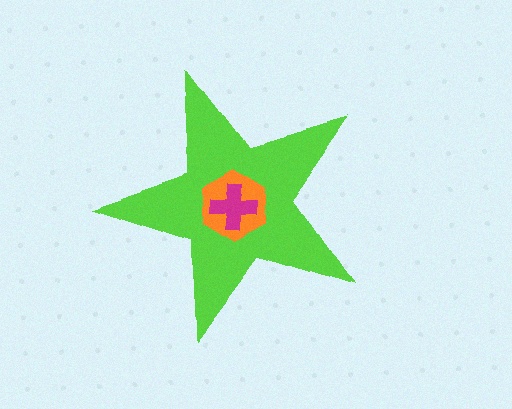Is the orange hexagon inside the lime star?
Yes.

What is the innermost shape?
The magenta cross.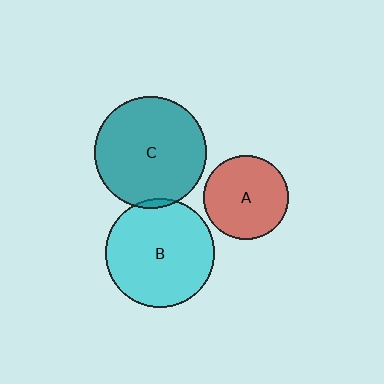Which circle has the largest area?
Circle C (teal).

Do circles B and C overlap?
Yes.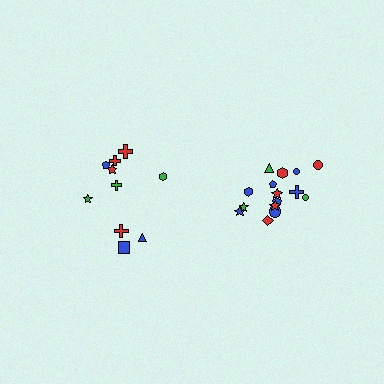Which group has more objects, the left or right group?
The right group.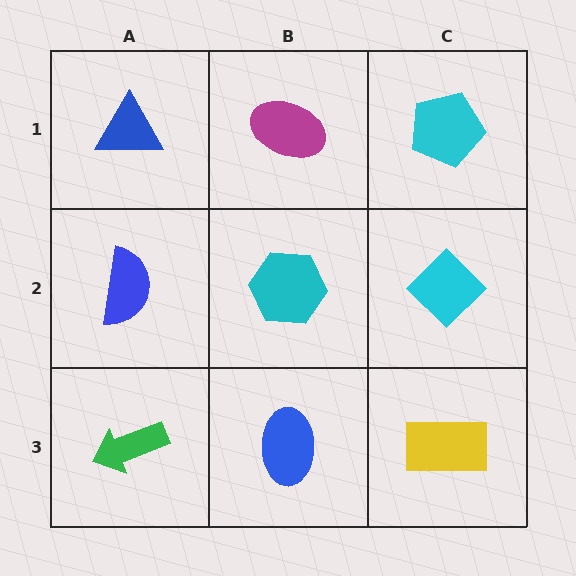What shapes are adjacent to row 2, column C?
A cyan pentagon (row 1, column C), a yellow rectangle (row 3, column C), a cyan hexagon (row 2, column B).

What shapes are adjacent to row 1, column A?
A blue semicircle (row 2, column A), a magenta ellipse (row 1, column B).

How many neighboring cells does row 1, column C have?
2.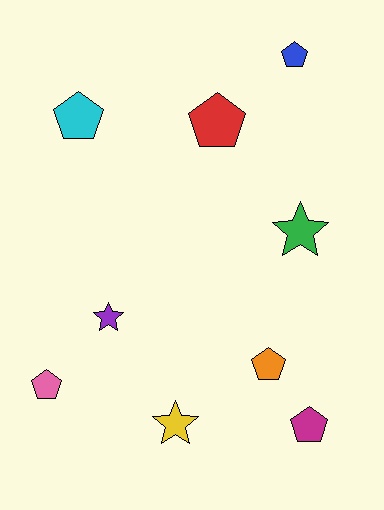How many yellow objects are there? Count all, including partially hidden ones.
There is 1 yellow object.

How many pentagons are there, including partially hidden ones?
There are 6 pentagons.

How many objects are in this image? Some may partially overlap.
There are 9 objects.